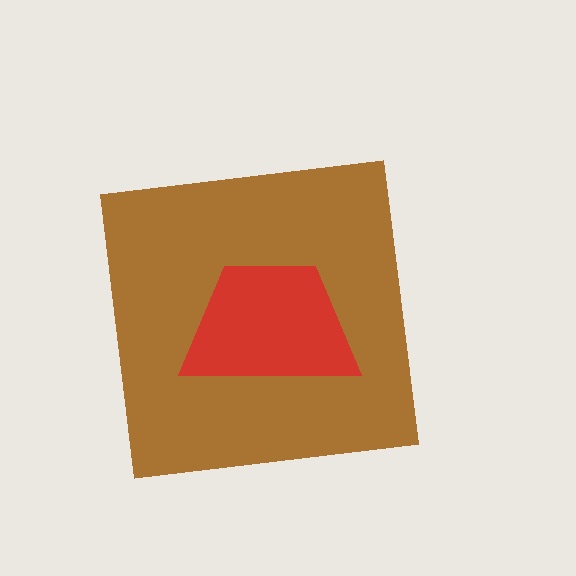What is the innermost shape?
The red trapezoid.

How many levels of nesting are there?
2.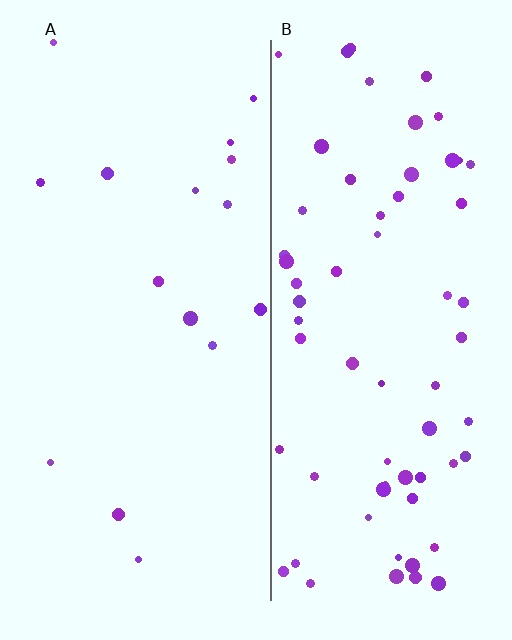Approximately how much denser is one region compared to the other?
Approximately 4.1× — region B over region A.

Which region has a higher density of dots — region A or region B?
B (the right).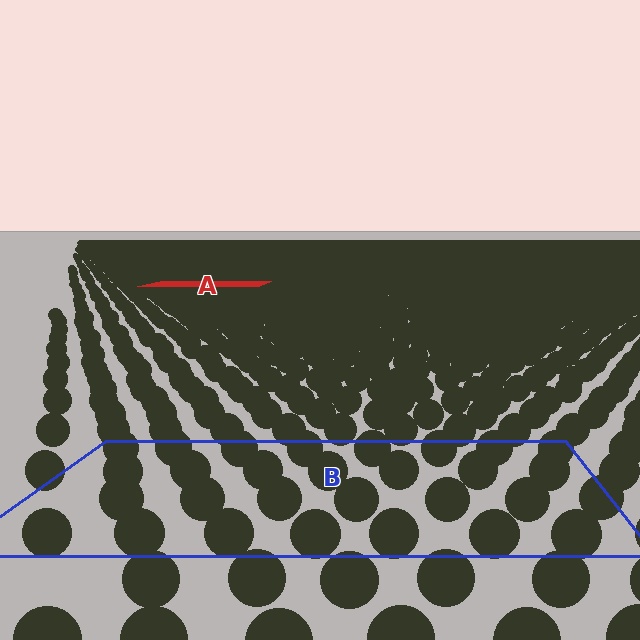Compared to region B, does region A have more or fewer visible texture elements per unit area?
Region A has more texture elements per unit area — they are packed more densely because it is farther away.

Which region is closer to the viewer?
Region B is closer. The texture elements there are larger and more spread out.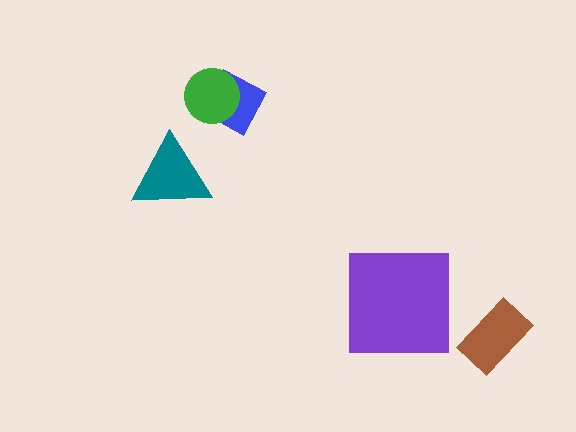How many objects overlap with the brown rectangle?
0 objects overlap with the brown rectangle.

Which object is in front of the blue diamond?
The green circle is in front of the blue diamond.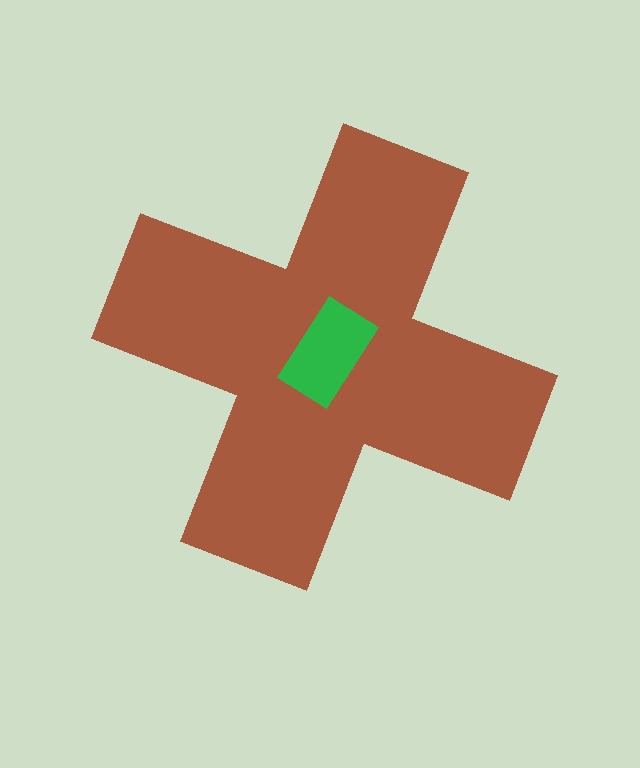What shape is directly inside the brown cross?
The green rectangle.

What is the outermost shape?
The brown cross.